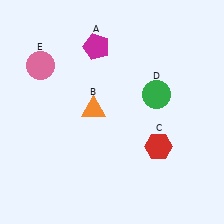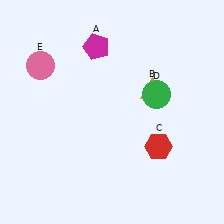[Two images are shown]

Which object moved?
The orange triangle (B) moved right.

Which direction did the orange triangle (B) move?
The orange triangle (B) moved right.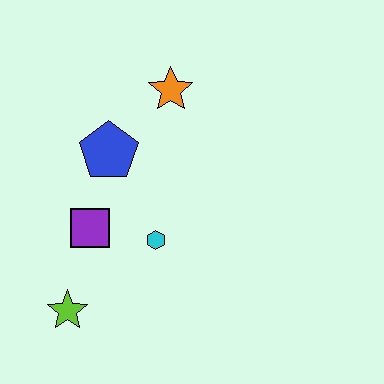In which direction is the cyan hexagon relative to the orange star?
The cyan hexagon is below the orange star.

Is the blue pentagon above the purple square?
Yes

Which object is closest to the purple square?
The cyan hexagon is closest to the purple square.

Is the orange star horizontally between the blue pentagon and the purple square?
No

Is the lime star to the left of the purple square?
Yes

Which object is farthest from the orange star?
The lime star is farthest from the orange star.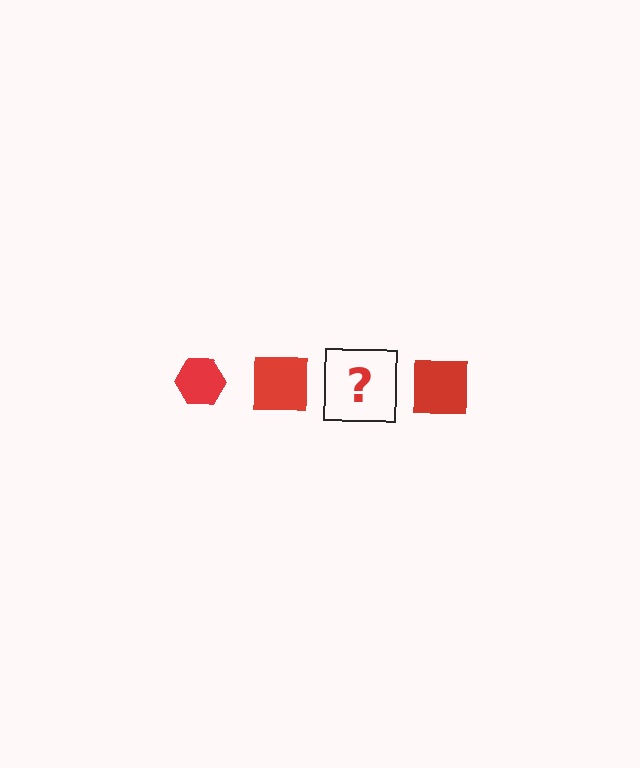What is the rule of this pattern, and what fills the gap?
The rule is that the pattern cycles through hexagon, square shapes in red. The gap should be filled with a red hexagon.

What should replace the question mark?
The question mark should be replaced with a red hexagon.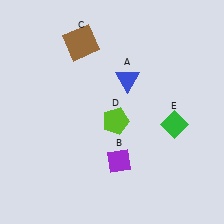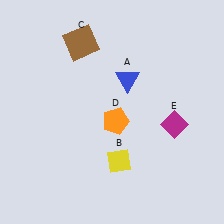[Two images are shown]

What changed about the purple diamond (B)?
In Image 1, B is purple. In Image 2, it changed to yellow.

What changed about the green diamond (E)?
In Image 1, E is green. In Image 2, it changed to magenta.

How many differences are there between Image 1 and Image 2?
There are 3 differences between the two images.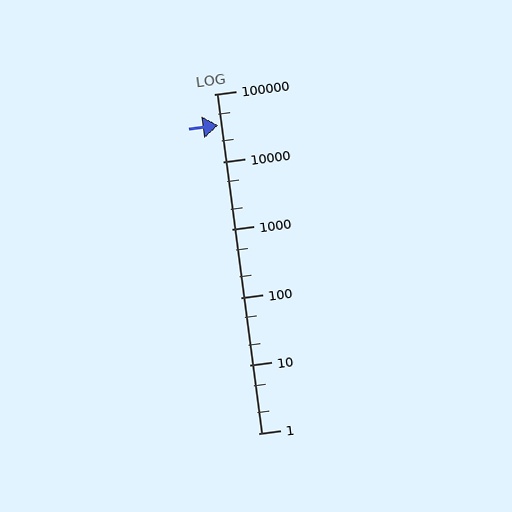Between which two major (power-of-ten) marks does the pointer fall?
The pointer is between 10000 and 100000.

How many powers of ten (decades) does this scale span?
The scale spans 5 decades, from 1 to 100000.